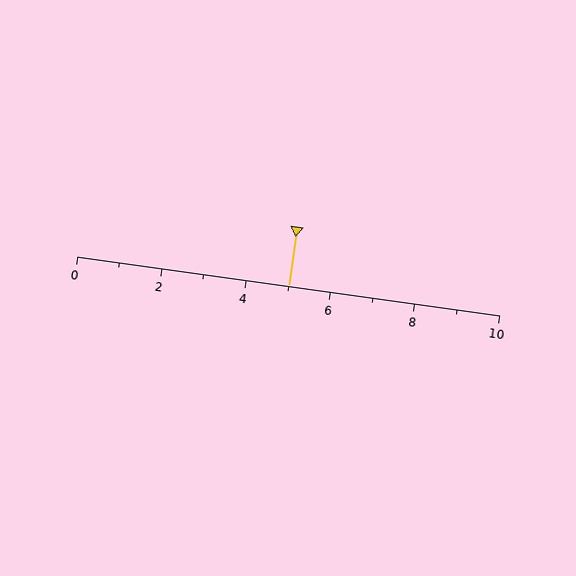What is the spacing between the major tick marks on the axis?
The major ticks are spaced 2 apart.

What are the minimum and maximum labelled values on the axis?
The axis runs from 0 to 10.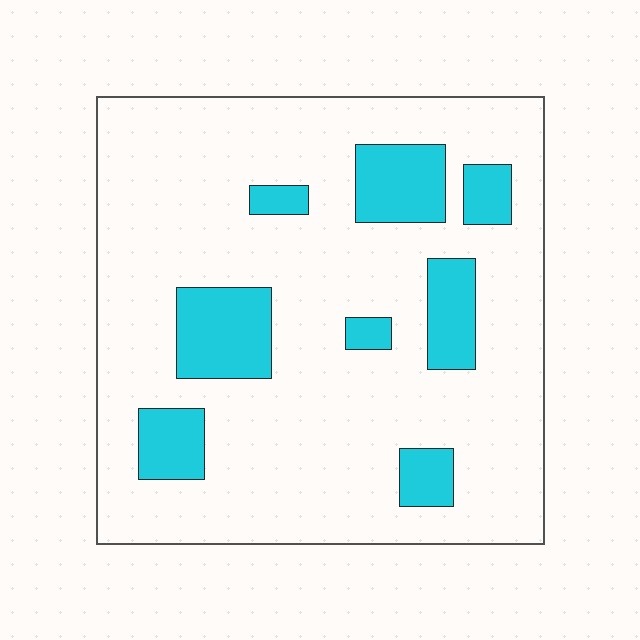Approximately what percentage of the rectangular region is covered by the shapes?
Approximately 20%.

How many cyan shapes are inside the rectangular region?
8.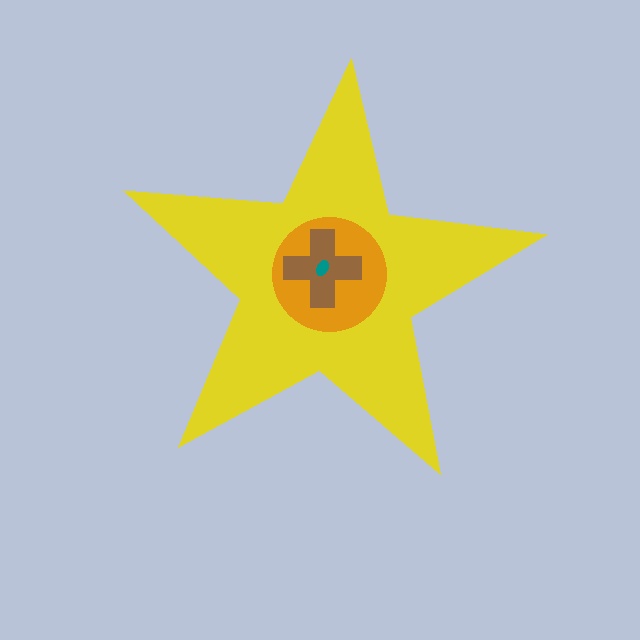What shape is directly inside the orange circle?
The brown cross.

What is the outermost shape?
The yellow star.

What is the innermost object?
The teal ellipse.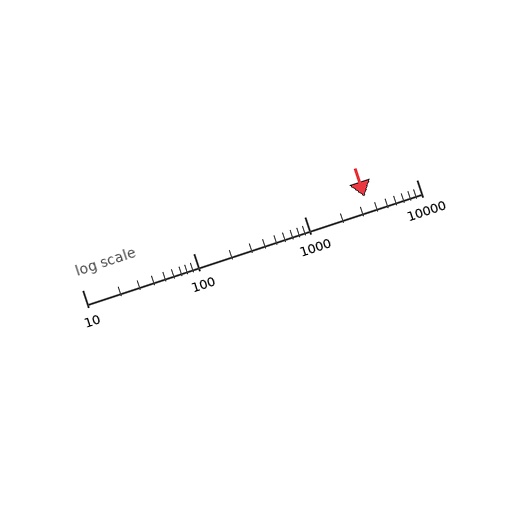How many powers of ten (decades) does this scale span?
The scale spans 3 decades, from 10 to 10000.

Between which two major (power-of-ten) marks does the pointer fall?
The pointer is between 1000 and 10000.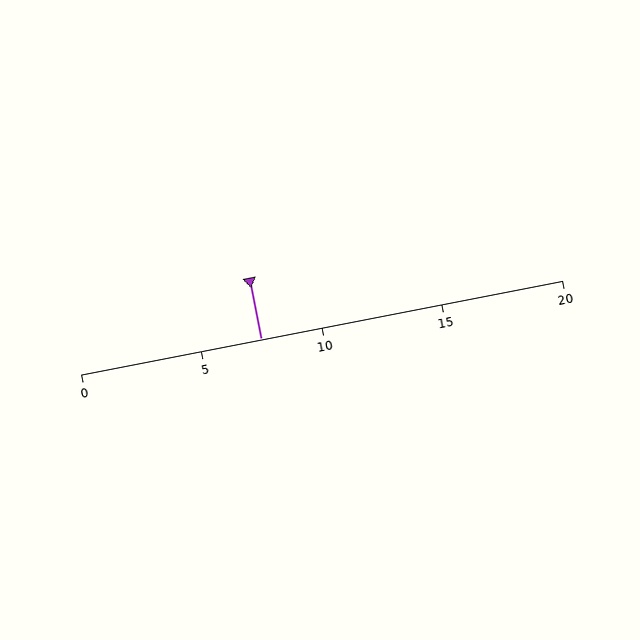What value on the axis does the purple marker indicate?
The marker indicates approximately 7.5.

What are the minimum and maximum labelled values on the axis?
The axis runs from 0 to 20.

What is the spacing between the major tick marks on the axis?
The major ticks are spaced 5 apart.